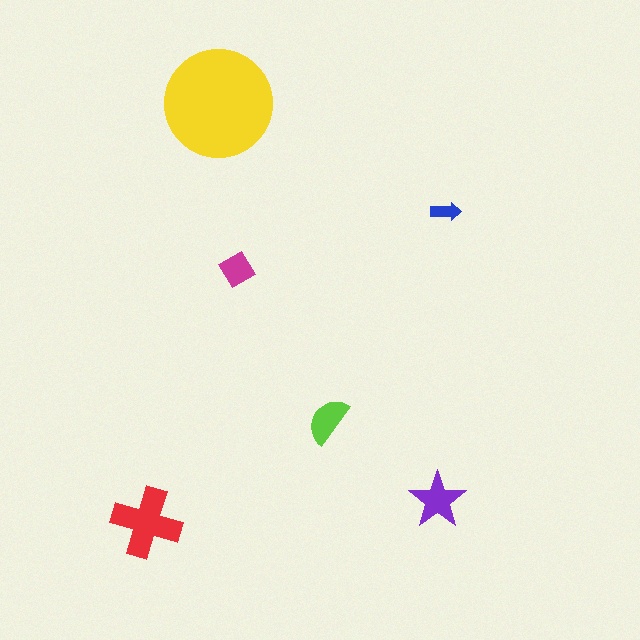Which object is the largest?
The yellow circle.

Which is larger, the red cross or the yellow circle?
The yellow circle.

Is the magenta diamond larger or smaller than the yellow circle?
Smaller.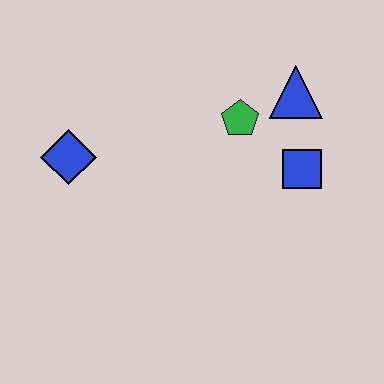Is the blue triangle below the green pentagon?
No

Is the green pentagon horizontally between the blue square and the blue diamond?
Yes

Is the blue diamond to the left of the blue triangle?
Yes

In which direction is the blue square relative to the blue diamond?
The blue square is to the right of the blue diamond.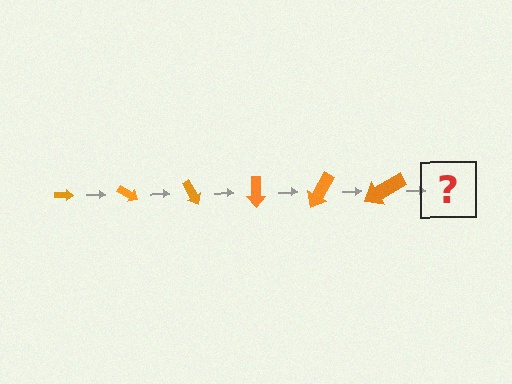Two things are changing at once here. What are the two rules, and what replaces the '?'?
The two rules are that the arrow grows larger each step and it rotates 30 degrees each step. The '?' should be an arrow, larger than the previous one and rotated 180 degrees from the start.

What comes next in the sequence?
The next element should be an arrow, larger than the previous one and rotated 180 degrees from the start.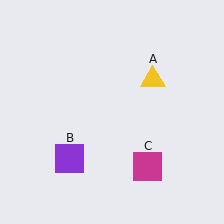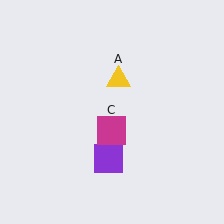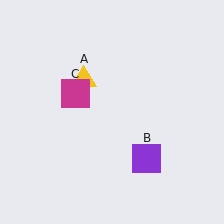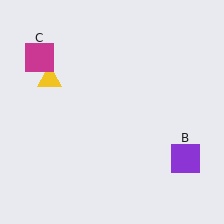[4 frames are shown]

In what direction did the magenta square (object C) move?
The magenta square (object C) moved up and to the left.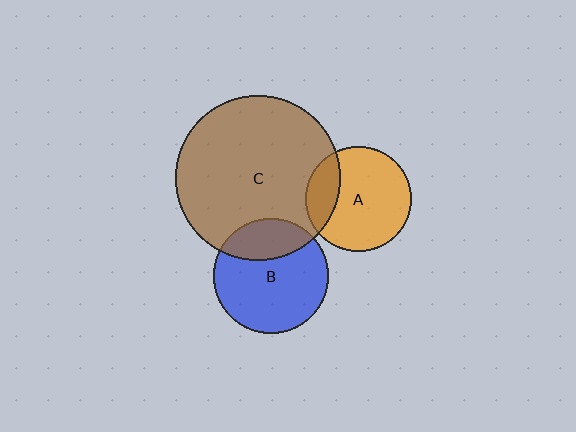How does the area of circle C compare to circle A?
Approximately 2.5 times.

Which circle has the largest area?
Circle C (brown).